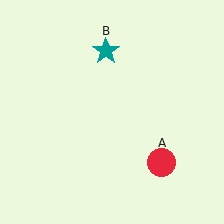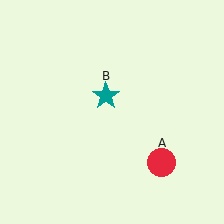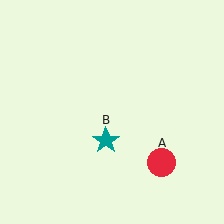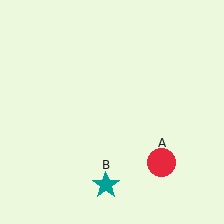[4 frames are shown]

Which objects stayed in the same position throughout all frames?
Red circle (object A) remained stationary.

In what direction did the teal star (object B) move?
The teal star (object B) moved down.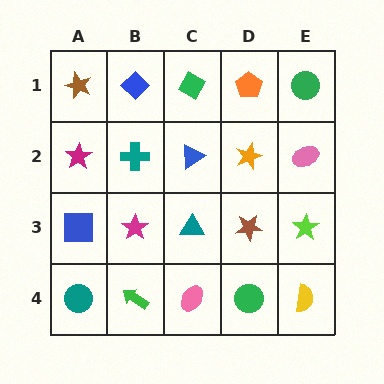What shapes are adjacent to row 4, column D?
A brown star (row 3, column D), a pink ellipse (row 4, column C), a yellow semicircle (row 4, column E).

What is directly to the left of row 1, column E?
An orange pentagon.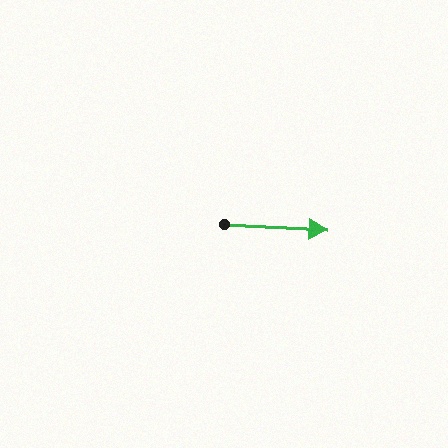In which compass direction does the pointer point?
East.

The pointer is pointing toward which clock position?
Roughly 3 o'clock.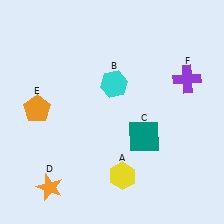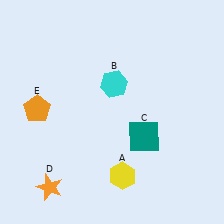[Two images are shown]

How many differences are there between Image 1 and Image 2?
There is 1 difference between the two images.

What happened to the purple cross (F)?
The purple cross (F) was removed in Image 2. It was in the top-right area of Image 1.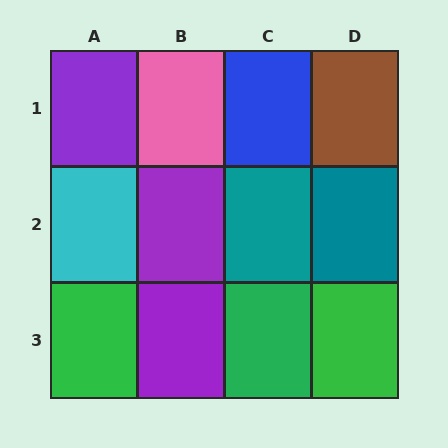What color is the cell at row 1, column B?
Pink.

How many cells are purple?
3 cells are purple.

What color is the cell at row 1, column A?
Purple.